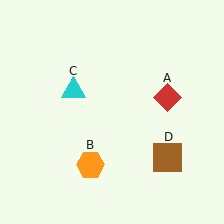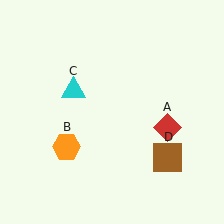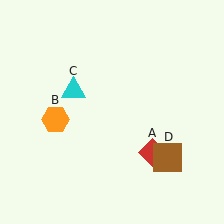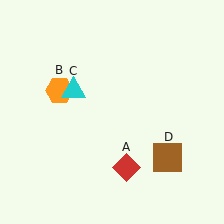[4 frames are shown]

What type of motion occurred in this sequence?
The red diamond (object A), orange hexagon (object B) rotated clockwise around the center of the scene.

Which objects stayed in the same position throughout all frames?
Cyan triangle (object C) and brown square (object D) remained stationary.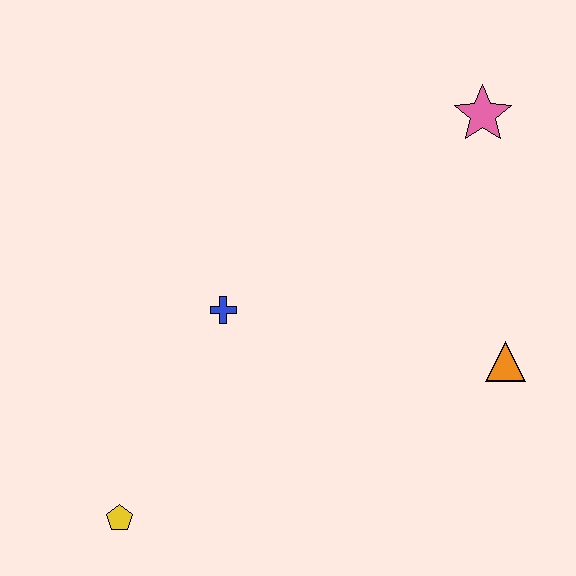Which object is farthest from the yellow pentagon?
The pink star is farthest from the yellow pentagon.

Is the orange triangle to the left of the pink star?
No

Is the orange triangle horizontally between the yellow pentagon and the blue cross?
No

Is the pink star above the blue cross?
Yes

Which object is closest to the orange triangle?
The pink star is closest to the orange triangle.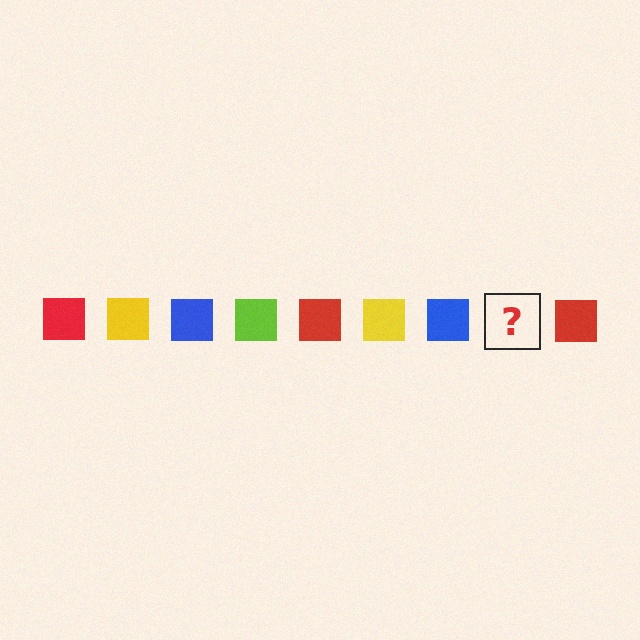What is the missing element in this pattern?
The missing element is a lime square.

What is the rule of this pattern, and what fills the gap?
The rule is that the pattern cycles through red, yellow, blue, lime squares. The gap should be filled with a lime square.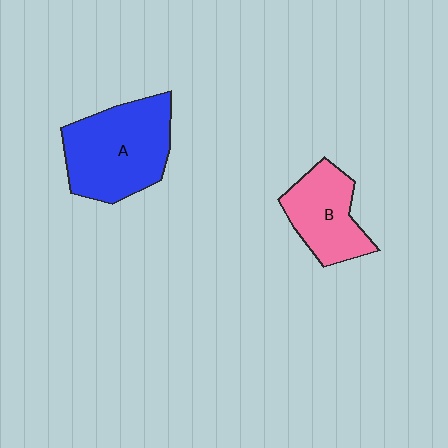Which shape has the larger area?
Shape A (blue).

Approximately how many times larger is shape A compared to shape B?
Approximately 1.5 times.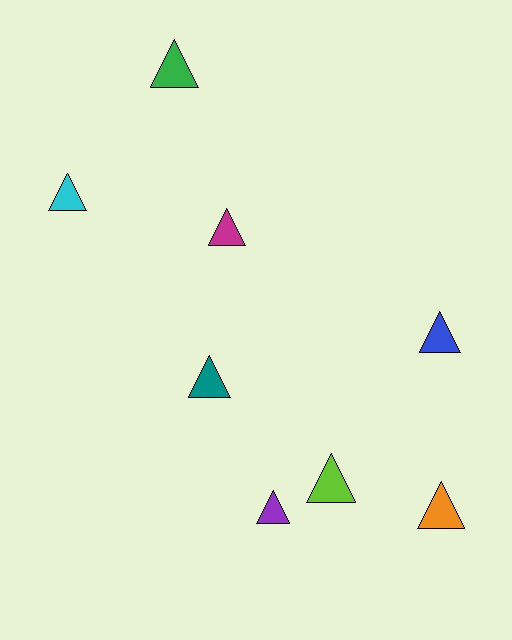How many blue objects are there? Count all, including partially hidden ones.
There is 1 blue object.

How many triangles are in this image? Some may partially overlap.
There are 8 triangles.